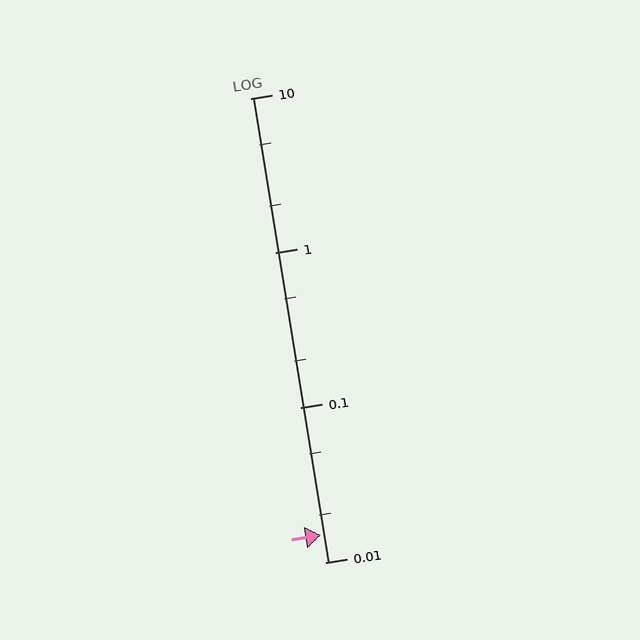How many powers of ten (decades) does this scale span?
The scale spans 3 decades, from 0.01 to 10.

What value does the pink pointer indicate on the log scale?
The pointer indicates approximately 0.015.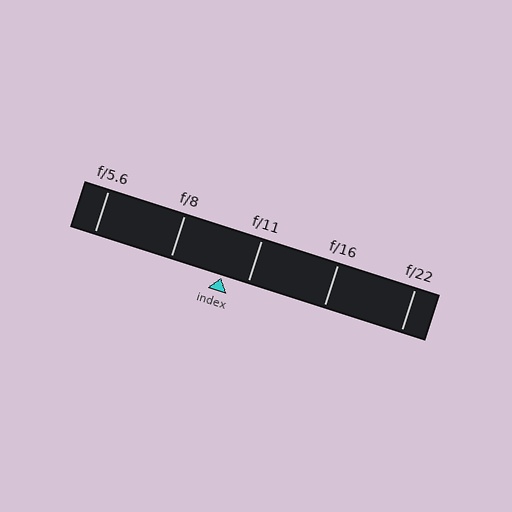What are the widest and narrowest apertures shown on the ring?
The widest aperture shown is f/5.6 and the narrowest is f/22.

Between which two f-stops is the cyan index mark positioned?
The index mark is between f/8 and f/11.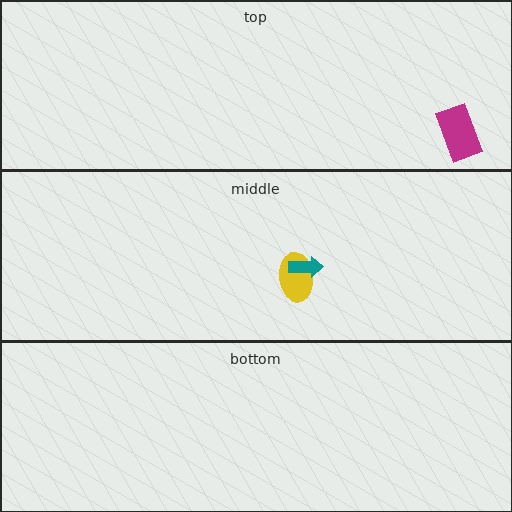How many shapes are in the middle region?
2.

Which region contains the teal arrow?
The middle region.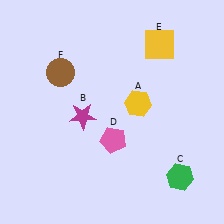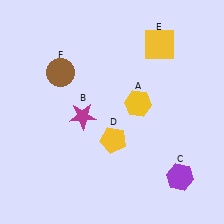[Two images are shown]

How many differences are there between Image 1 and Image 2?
There are 2 differences between the two images.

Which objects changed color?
C changed from green to purple. D changed from pink to yellow.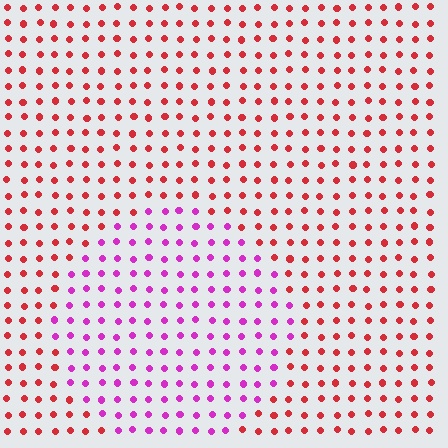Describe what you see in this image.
The image is filled with small red elements in a uniform arrangement. A circle-shaped region is visible where the elements are tinted to a slightly different hue, forming a subtle color boundary.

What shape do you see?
I see a circle.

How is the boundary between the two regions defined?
The boundary is defined purely by a slight shift in hue (about 51 degrees). Spacing, size, and orientation are identical on both sides.